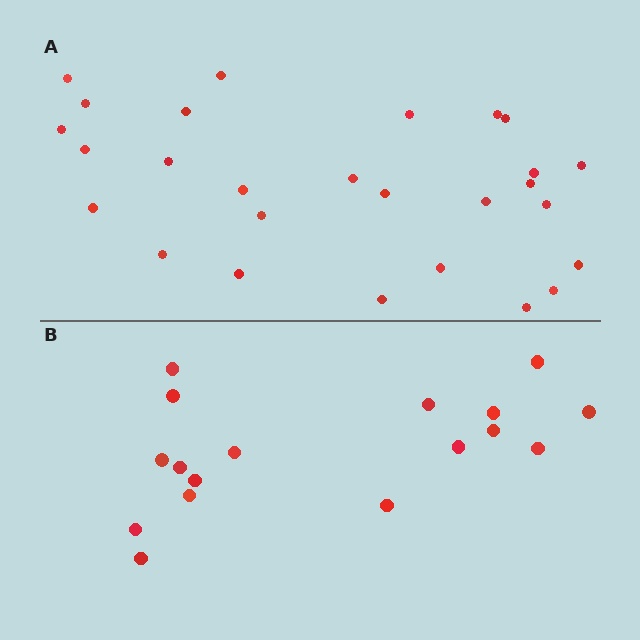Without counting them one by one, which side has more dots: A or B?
Region A (the top region) has more dots.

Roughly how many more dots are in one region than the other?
Region A has roughly 10 or so more dots than region B.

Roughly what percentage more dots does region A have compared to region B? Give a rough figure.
About 60% more.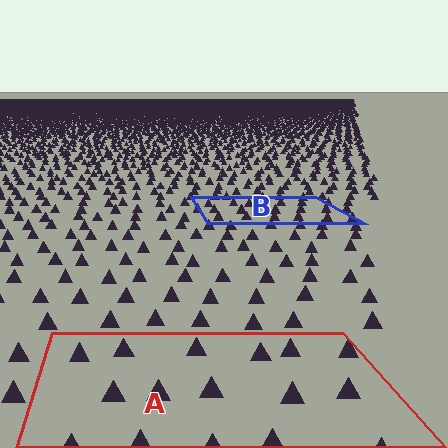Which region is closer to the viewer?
Region A is closer. The texture elements there are larger and more spread out.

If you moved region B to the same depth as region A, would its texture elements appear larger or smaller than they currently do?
They would appear larger. At a closer depth, the same texture elements are projected at a bigger on-screen size.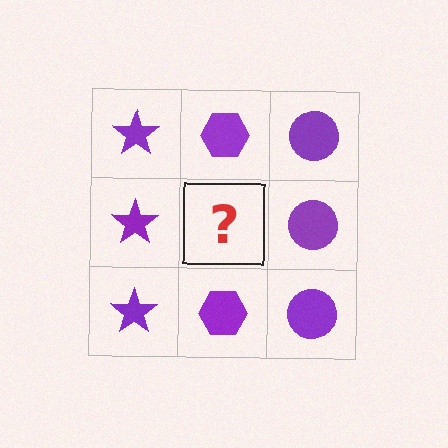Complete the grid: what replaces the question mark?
The question mark should be replaced with a purple hexagon.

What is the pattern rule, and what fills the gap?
The rule is that each column has a consistent shape. The gap should be filled with a purple hexagon.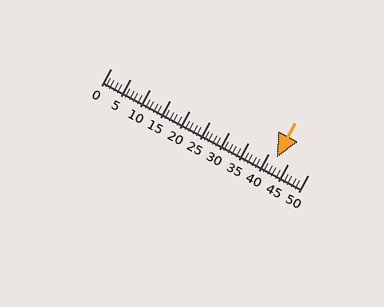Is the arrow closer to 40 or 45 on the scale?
The arrow is closer to 40.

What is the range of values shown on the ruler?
The ruler shows values from 0 to 50.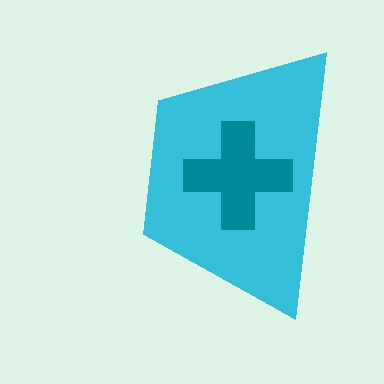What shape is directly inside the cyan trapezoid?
The teal cross.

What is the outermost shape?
The cyan trapezoid.